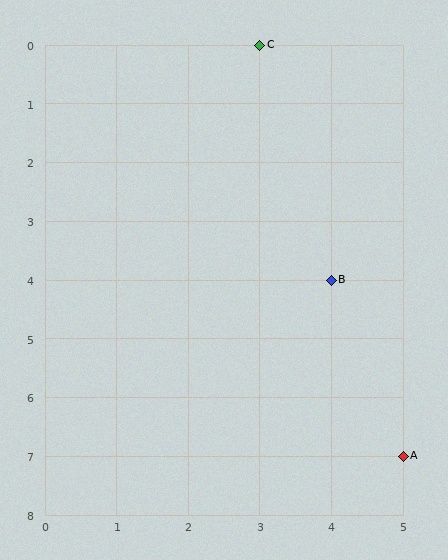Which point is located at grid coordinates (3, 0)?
Point C is at (3, 0).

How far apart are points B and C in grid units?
Points B and C are 1 column and 4 rows apart (about 4.1 grid units diagonally).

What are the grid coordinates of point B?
Point B is at grid coordinates (4, 4).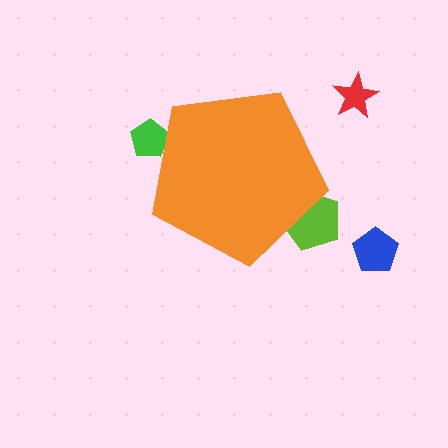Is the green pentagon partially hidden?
Yes, the green pentagon is partially hidden behind the orange pentagon.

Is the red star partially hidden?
No, the red star is fully visible.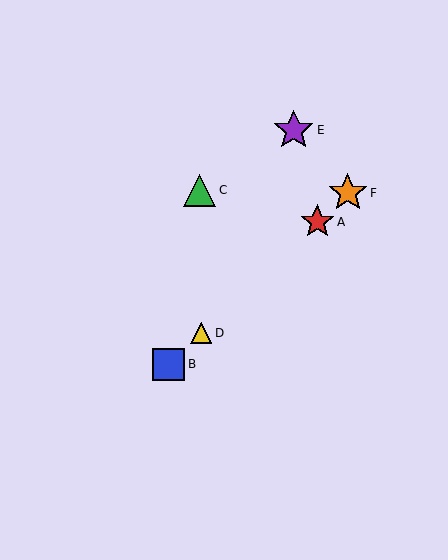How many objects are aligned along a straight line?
4 objects (A, B, D, F) are aligned along a straight line.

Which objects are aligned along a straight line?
Objects A, B, D, F are aligned along a straight line.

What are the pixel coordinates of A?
Object A is at (317, 222).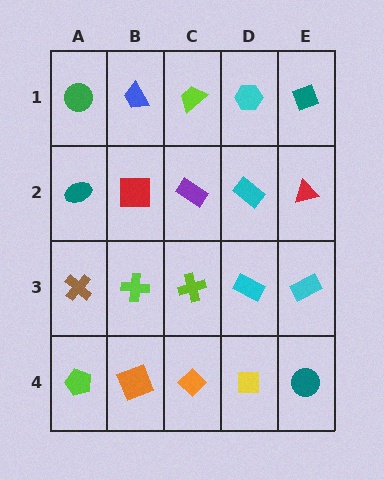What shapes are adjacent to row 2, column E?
A teal diamond (row 1, column E), a cyan rectangle (row 3, column E), a cyan rectangle (row 2, column D).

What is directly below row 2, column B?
A lime cross.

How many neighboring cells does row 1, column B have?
3.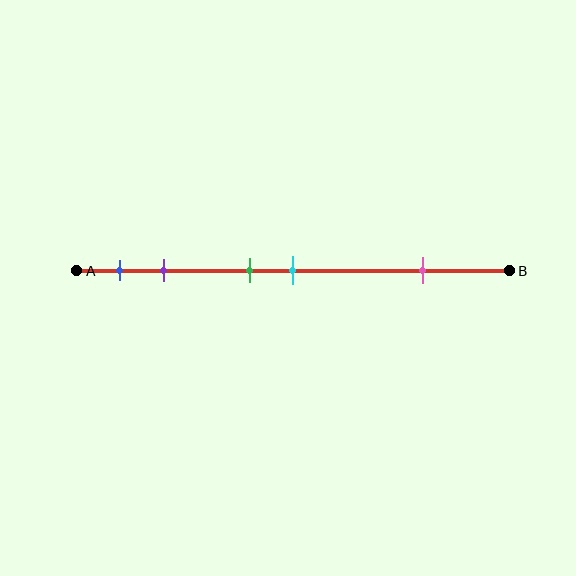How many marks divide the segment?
There are 5 marks dividing the segment.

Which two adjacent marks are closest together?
The green and cyan marks are the closest adjacent pair.